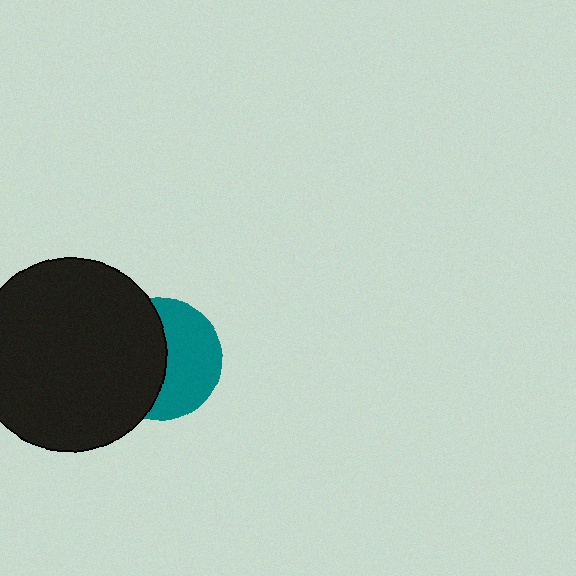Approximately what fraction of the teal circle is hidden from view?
Roughly 50% of the teal circle is hidden behind the black circle.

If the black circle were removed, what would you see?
You would see the complete teal circle.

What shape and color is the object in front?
The object in front is a black circle.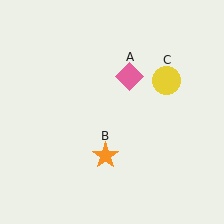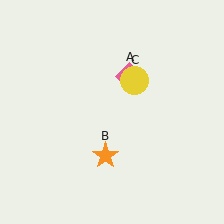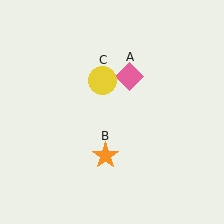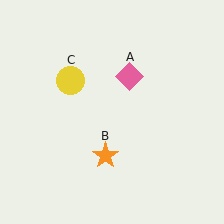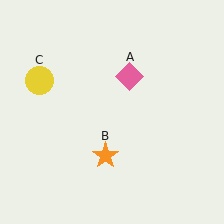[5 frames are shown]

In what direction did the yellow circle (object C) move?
The yellow circle (object C) moved left.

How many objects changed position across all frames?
1 object changed position: yellow circle (object C).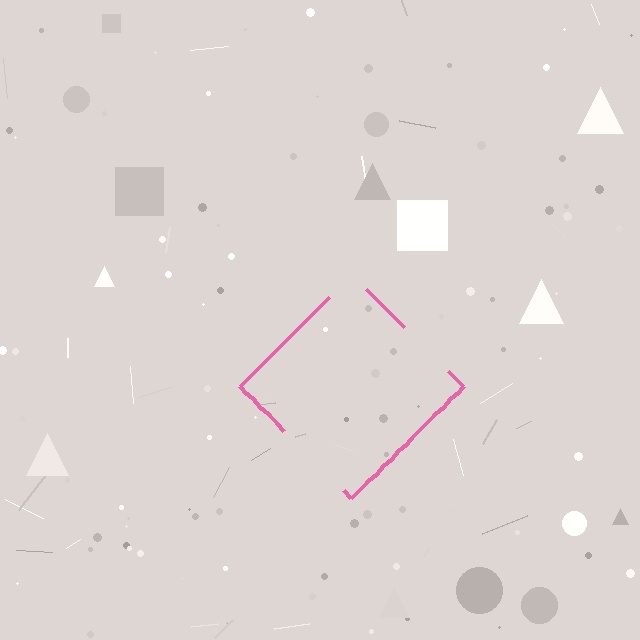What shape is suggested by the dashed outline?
The dashed outline suggests a diamond.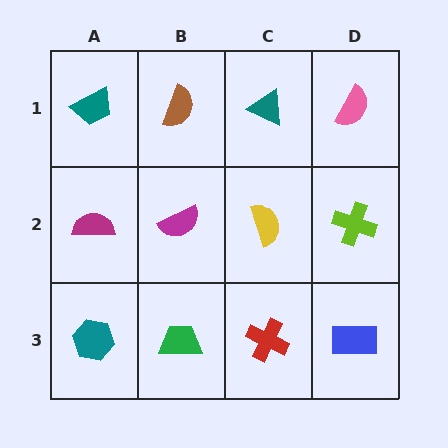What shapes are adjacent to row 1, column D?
A lime cross (row 2, column D), a teal triangle (row 1, column C).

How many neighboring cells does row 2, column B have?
4.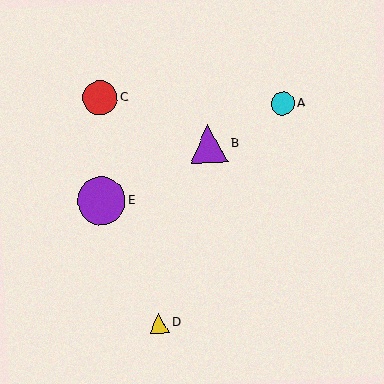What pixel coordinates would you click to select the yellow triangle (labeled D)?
Click at (159, 323) to select the yellow triangle D.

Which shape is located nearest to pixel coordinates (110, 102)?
The red circle (labeled C) at (100, 98) is nearest to that location.